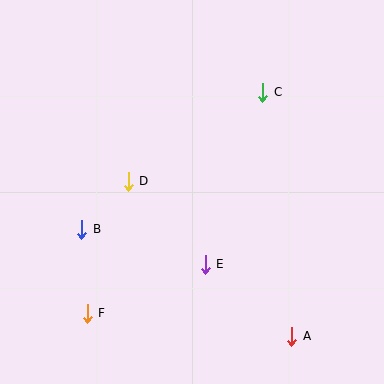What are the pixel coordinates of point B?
Point B is at (82, 229).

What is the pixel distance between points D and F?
The distance between D and F is 138 pixels.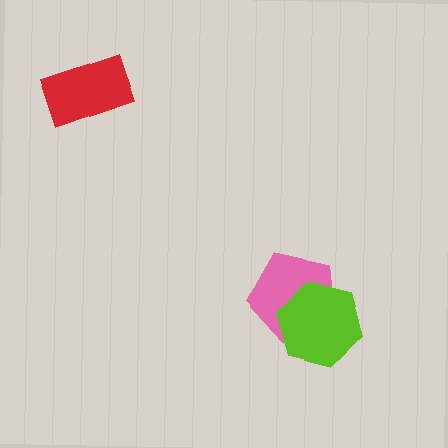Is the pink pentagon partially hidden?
Yes, it is partially covered by another shape.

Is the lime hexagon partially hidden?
No, no other shape covers it.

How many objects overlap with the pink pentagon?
1 object overlaps with the pink pentagon.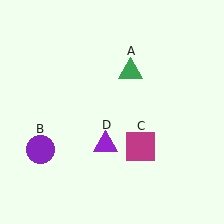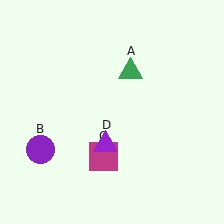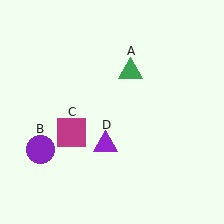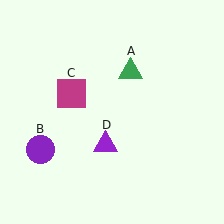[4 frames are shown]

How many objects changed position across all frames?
1 object changed position: magenta square (object C).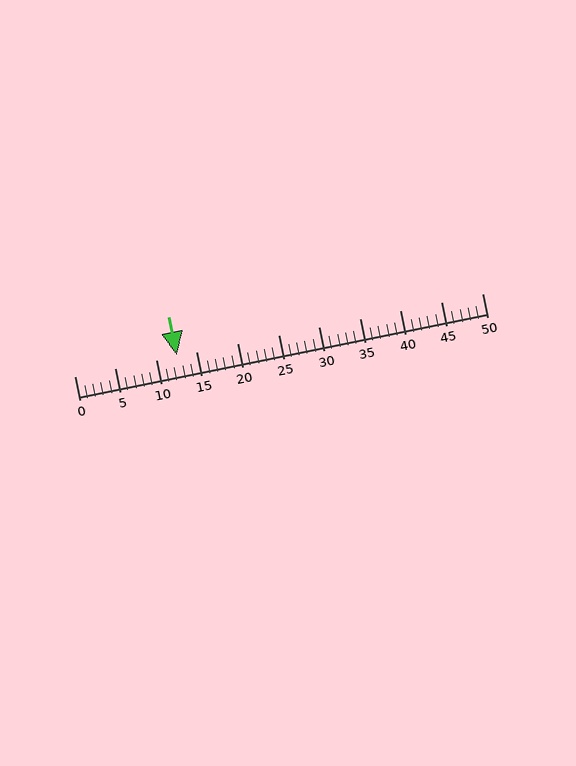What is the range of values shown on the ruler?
The ruler shows values from 0 to 50.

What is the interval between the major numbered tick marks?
The major tick marks are spaced 5 units apart.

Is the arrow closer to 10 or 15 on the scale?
The arrow is closer to 15.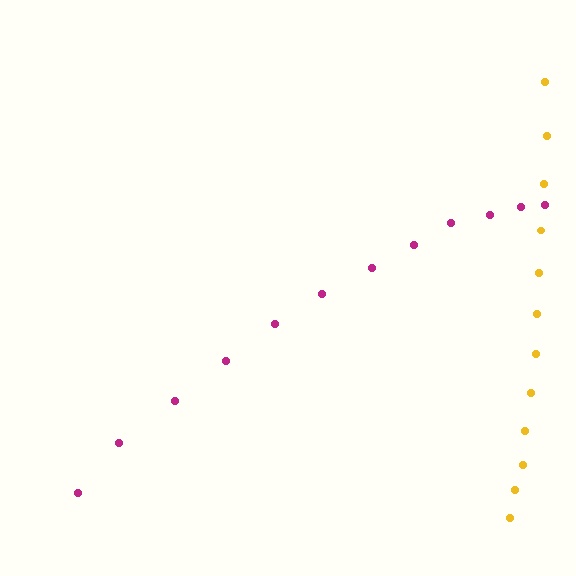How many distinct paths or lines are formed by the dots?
There are 2 distinct paths.